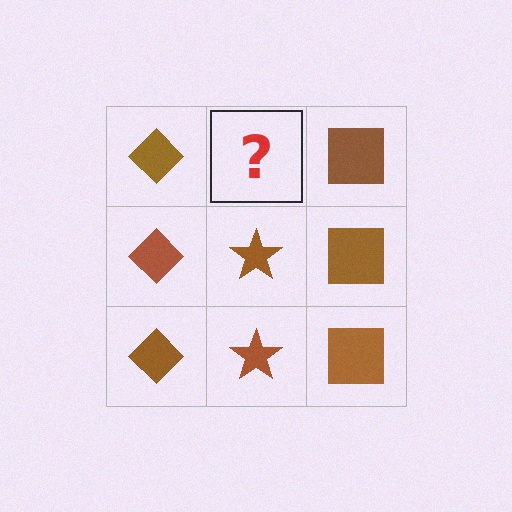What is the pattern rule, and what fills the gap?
The rule is that each column has a consistent shape. The gap should be filled with a brown star.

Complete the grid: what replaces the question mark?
The question mark should be replaced with a brown star.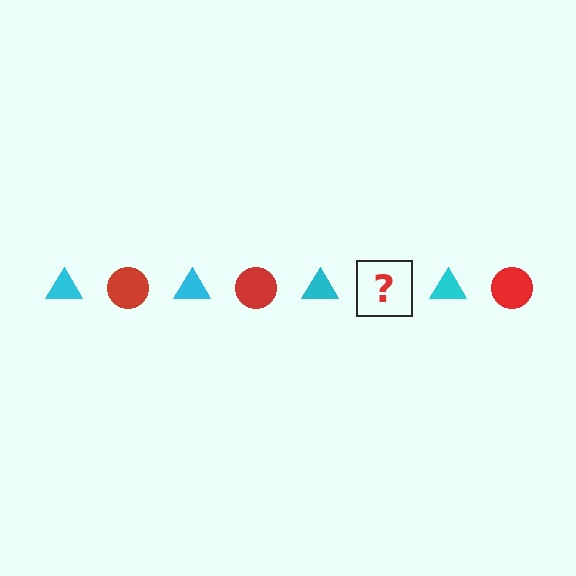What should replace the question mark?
The question mark should be replaced with a red circle.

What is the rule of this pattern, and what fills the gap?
The rule is that the pattern alternates between cyan triangle and red circle. The gap should be filled with a red circle.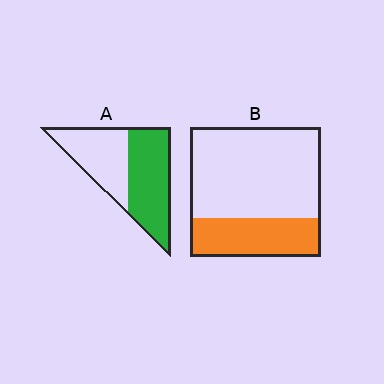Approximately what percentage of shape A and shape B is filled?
A is approximately 55% and B is approximately 30%.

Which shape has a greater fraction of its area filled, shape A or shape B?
Shape A.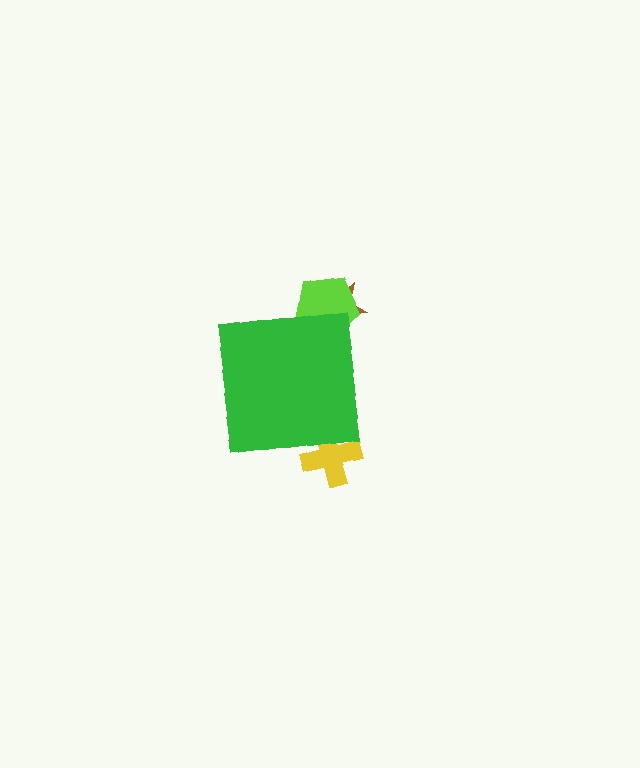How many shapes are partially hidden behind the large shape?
3 shapes are partially hidden.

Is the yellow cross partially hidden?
Yes, the yellow cross is partially hidden behind the green square.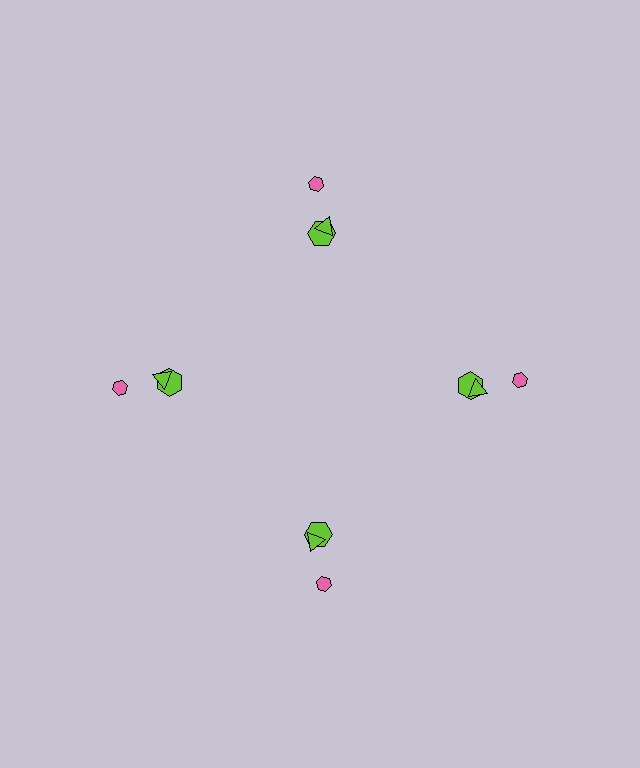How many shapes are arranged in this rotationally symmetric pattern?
There are 12 shapes, arranged in 4 groups of 3.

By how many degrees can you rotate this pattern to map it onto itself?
The pattern maps onto itself every 90 degrees of rotation.